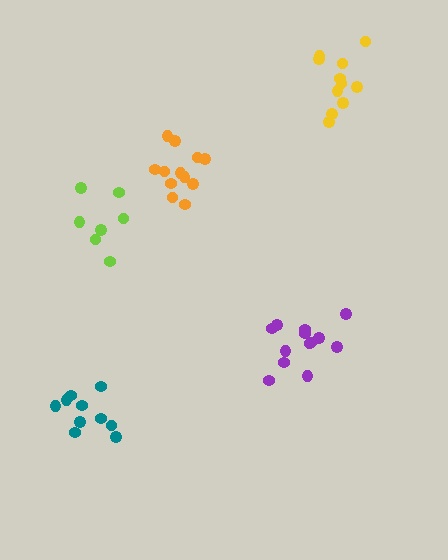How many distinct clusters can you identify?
There are 5 distinct clusters.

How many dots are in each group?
Group 1: 12 dots, Group 2: 13 dots, Group 3: 11 dots, Group 4: 7 dots, Group 5: 10 dots (53 total).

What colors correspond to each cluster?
The clusters are colored: orange, purple, yellow, lime, teal.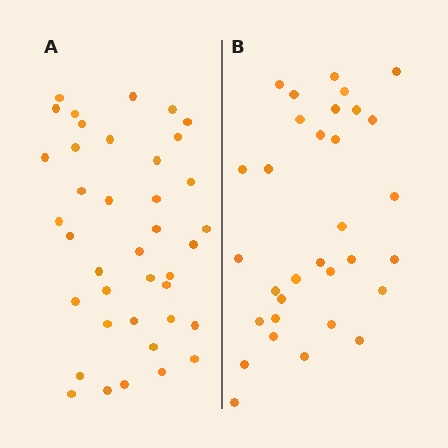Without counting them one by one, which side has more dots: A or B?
Region A (the left region) has more dots.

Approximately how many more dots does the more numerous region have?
Region A has roughly 8 or so more dots than region B.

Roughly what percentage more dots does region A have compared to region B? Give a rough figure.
About 20% more.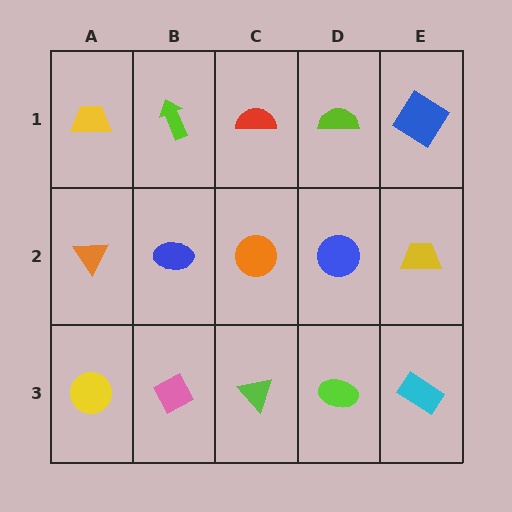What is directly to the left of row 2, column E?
A blue circle.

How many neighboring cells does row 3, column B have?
3.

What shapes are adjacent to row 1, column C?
An orange circle (row 2, column C), a lime arrow (row 1, column B), a lime semicircle (row 1, column D).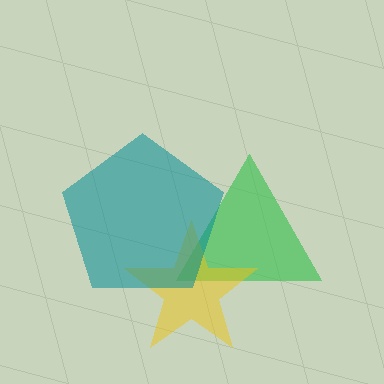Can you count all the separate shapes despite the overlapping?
Yes, there are 3 separate shapes.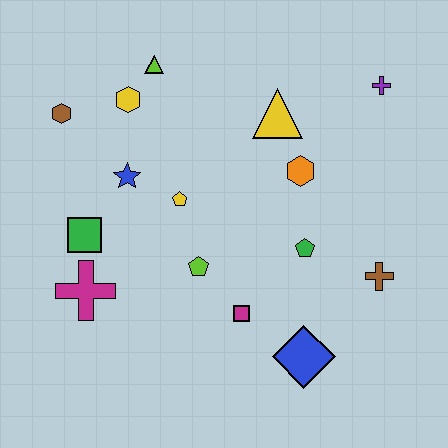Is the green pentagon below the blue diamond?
No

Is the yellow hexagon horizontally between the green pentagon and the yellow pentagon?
No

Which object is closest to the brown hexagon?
The yellow hexagon is closest to the brown hexagon.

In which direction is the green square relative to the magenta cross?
The green square is above the magenta cross.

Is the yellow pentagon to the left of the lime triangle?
No